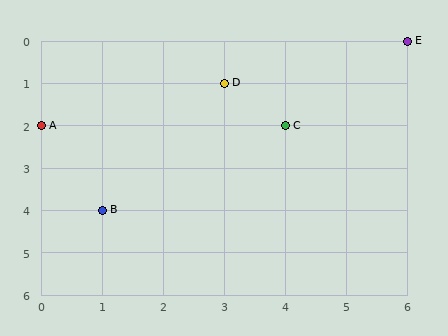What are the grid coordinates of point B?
Point B is at grid coordinates (1, 4).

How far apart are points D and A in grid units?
Points D and A are 3 columns and 1 row apart (about 3.2 grid units diagonally).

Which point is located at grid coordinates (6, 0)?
Point E is at (6, 0).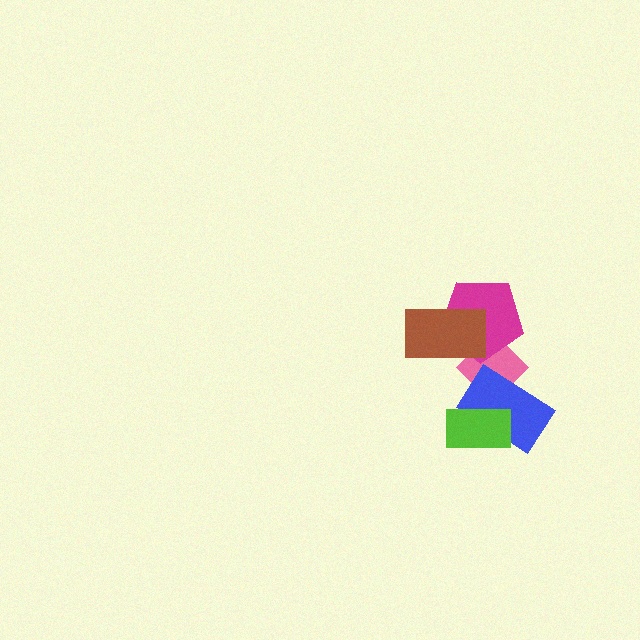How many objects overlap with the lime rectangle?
1 object overlaps with the lime rectangle.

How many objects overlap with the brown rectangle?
2 objects overlap with the brown rectangle.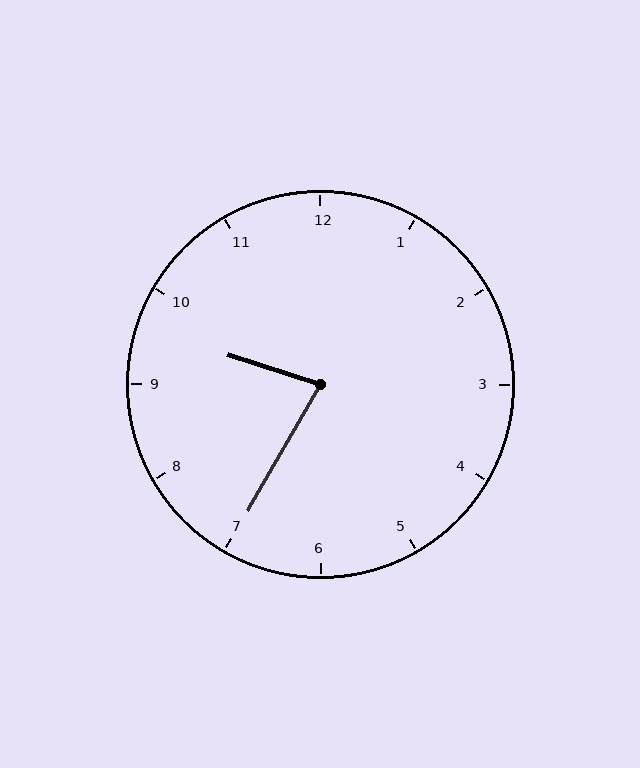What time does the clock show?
9:35.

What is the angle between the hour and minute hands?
Approximately 78 degrees.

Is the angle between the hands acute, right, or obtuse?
It is acute.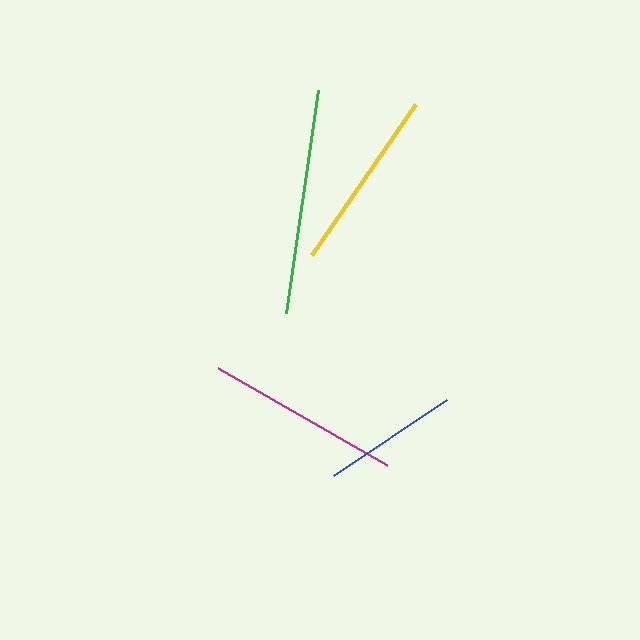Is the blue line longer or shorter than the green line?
The green line is longer than the blue line.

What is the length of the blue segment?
The blue segment is approximately 136 pixels long.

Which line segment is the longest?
The green line is the longest at approximately 225 pixels.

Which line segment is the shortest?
The blue line is the shortest at approximately 136 pixels.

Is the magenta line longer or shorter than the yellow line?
The magenta line is longer than the yellow line.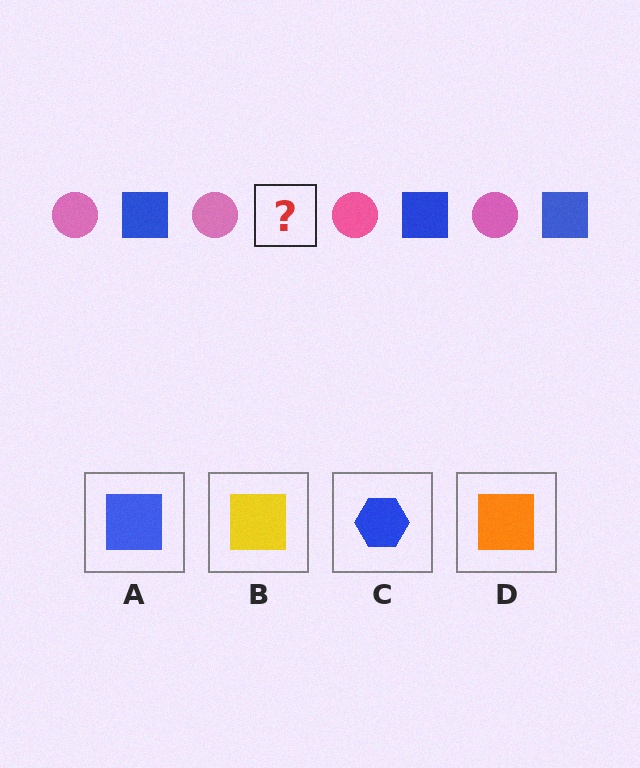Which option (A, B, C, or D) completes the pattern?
A.